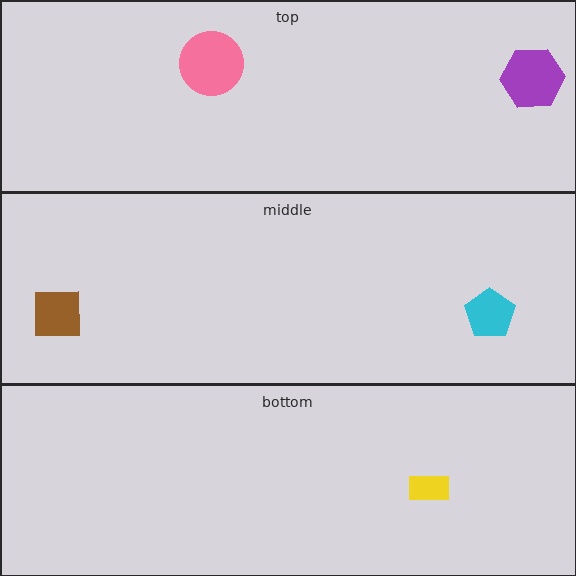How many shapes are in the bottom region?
1.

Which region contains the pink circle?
The top region.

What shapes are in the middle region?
The brown square, the cyan pentagon.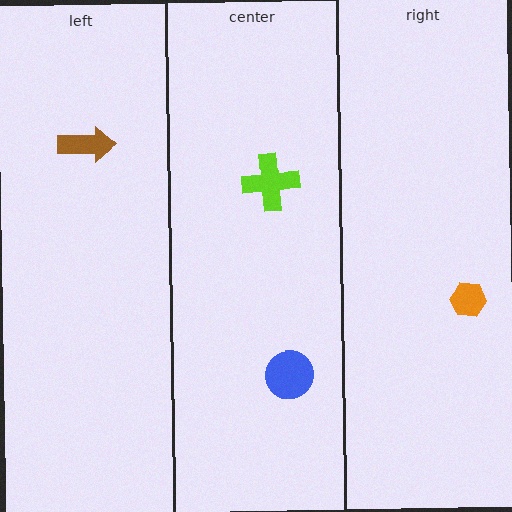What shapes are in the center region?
The blue circle, the lime cross.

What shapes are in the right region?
The orange hexagon.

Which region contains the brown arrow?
The left region.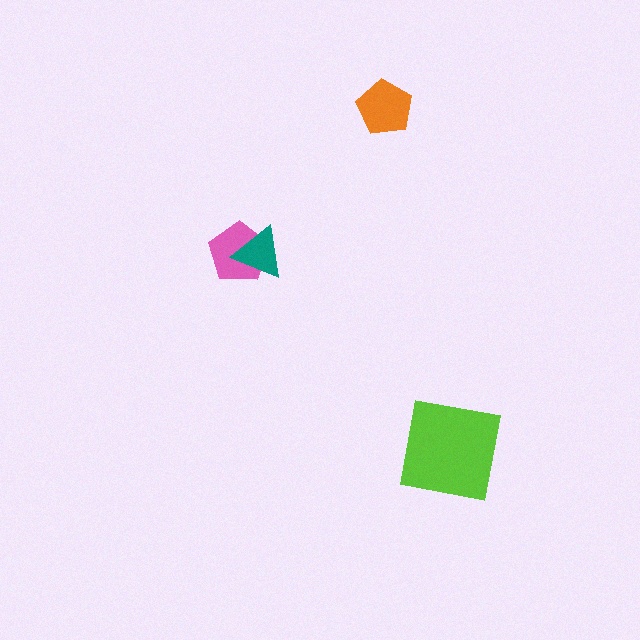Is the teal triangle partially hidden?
No, no other shape covers it.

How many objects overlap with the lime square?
0 objects overlap with the lime square.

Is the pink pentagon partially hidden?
Yes, it is partially covered by another shape.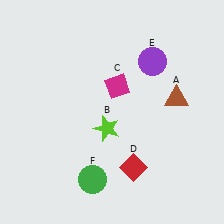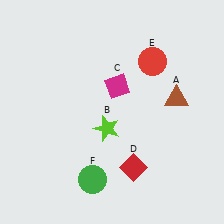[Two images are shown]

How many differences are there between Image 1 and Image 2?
There is 1 difference between the two images.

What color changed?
The circle (E) changed from purple in Image 1 to red in Image 2.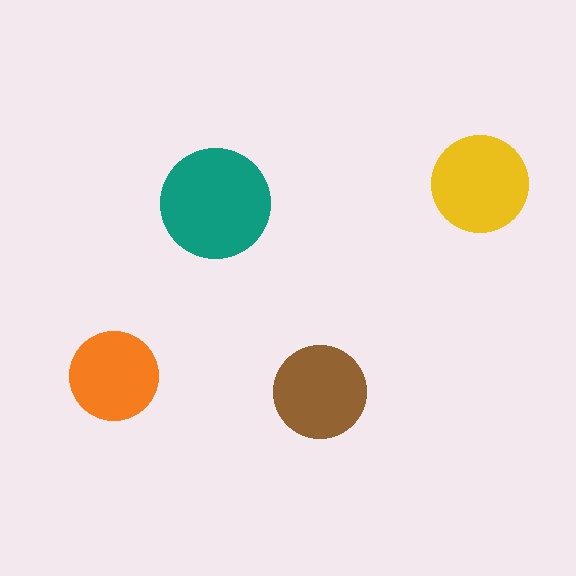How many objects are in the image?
There are 4 objects in the image.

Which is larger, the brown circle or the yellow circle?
The yellow one.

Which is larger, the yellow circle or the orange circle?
The yellow one.